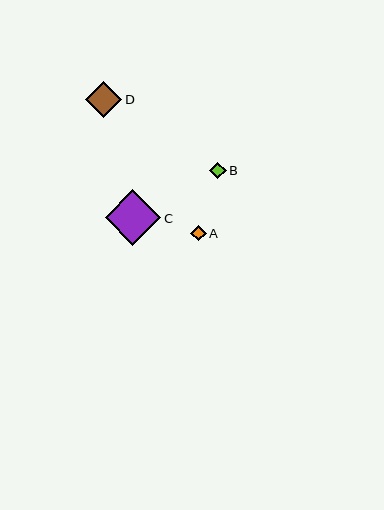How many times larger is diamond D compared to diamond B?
Diamond D is approximately 2.2 times the size of diamond B.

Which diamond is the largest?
Diamond C is the largest with a size of approximately 55 pixels.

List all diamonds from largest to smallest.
From largest to smallest: C, D, B, A.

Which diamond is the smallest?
Diamond A is the smallest with a size of approximately 15 pixels.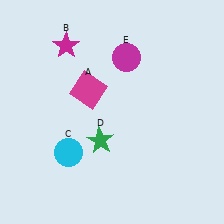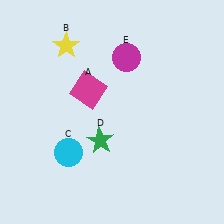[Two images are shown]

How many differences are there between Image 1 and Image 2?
There is 1 difference between the two images.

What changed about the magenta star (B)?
In Image 1, B is magenta. In Image 2, it changed to yellow.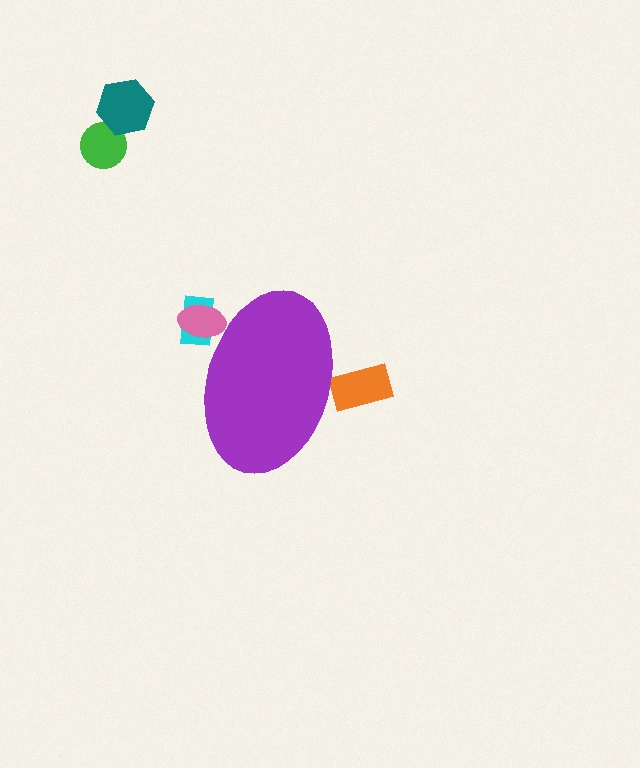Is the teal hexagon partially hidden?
No, the teal hexagon is fully visible.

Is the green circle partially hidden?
No, the green circle is fully visible.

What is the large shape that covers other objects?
A purple ellipse.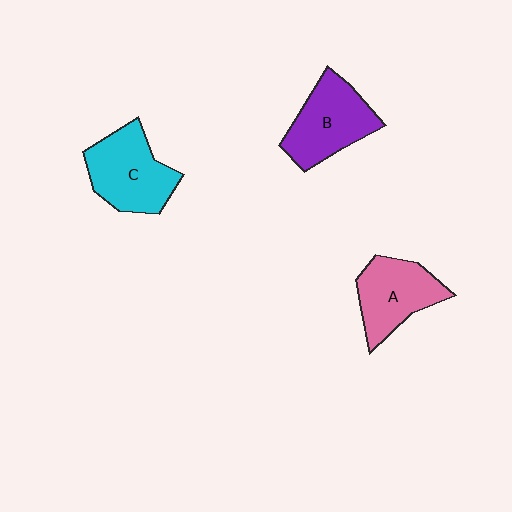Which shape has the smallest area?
Shape A (pink).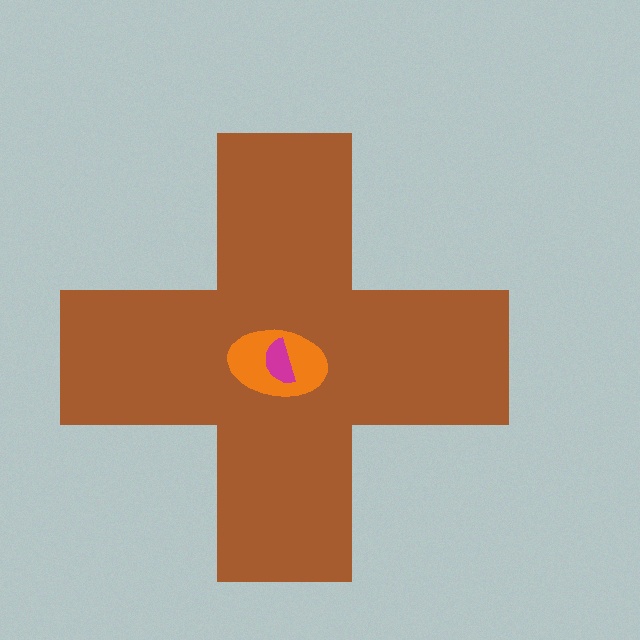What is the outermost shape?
The brown cross.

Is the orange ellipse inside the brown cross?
Yes.